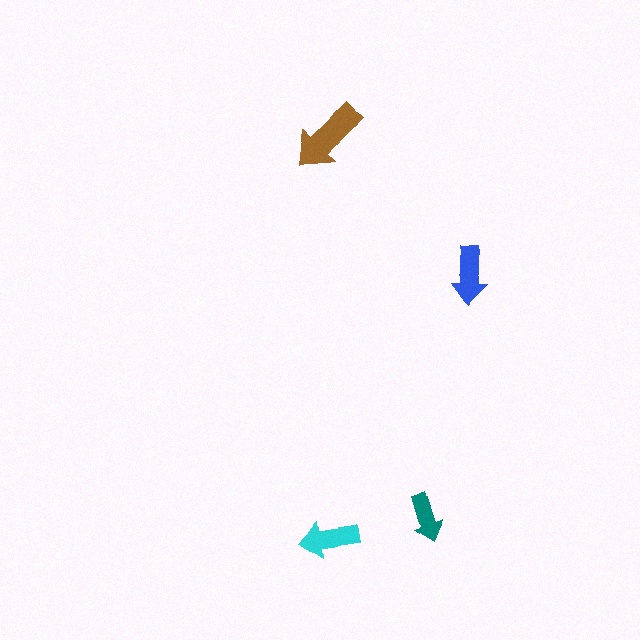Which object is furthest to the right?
The blue arrow is rightmost.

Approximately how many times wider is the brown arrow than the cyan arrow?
About 1.5 times wider.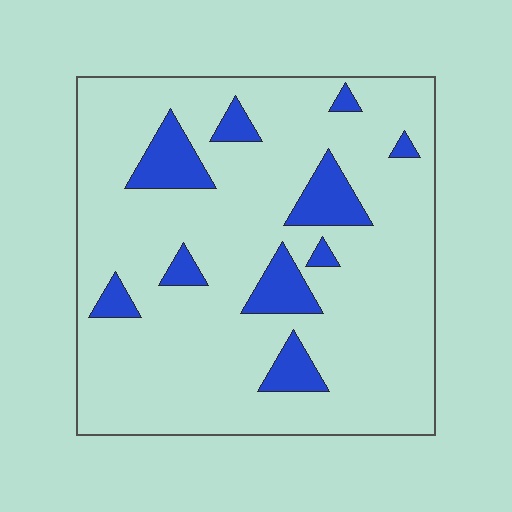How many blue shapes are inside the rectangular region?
10.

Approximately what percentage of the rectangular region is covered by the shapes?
Approximately 15%.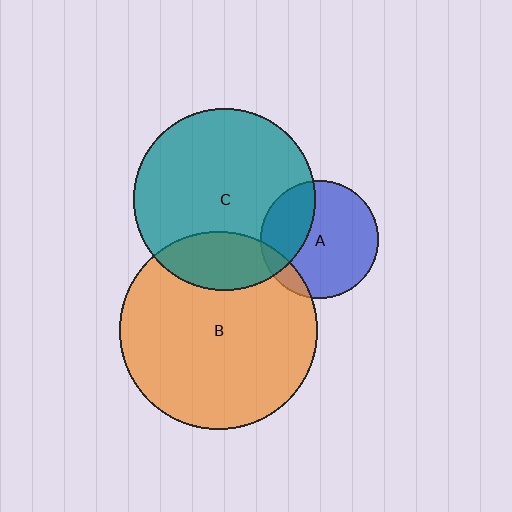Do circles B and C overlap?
Yes.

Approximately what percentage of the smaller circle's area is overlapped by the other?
Approximately 20%.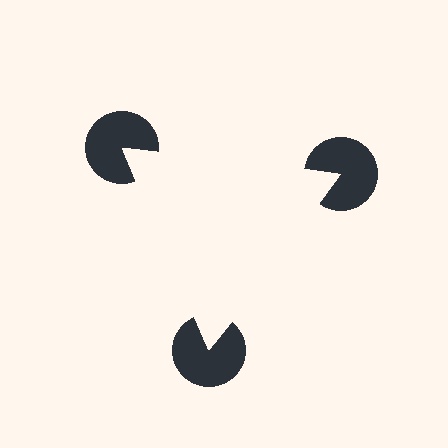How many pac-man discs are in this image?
There are 3 — one at each vertex of the illusory triangle.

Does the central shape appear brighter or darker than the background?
It typically appears slightly brighter than the background, even though no actual brightness change is drawn.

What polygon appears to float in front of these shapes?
An illusory triangle — its edges are inferred from the aligned wedge cuts in the pac-man discs, not physically drawn.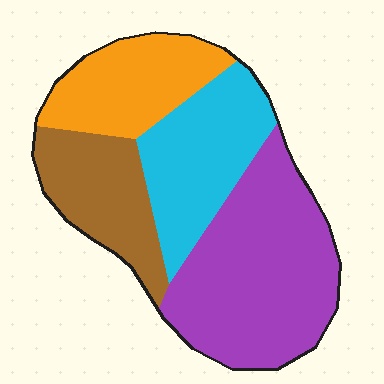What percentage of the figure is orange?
Orange covers 19% of the figure.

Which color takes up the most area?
Purple, at roughly 40%.